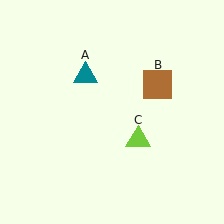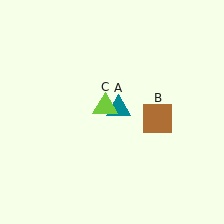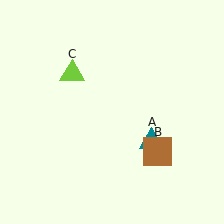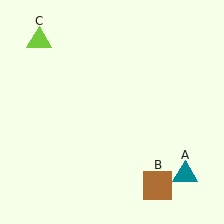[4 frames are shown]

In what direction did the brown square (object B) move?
The brown square (object B) moved down.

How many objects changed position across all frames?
3 objects changed position: teal triangle (object A), brown square (object B), lime triangle (object C).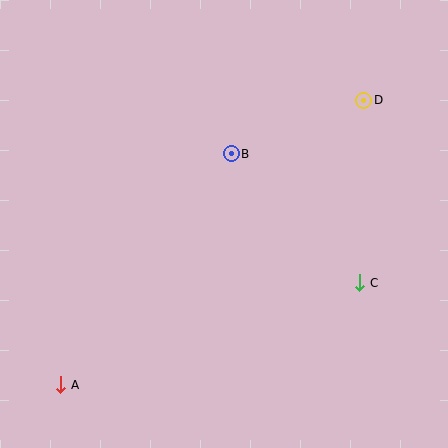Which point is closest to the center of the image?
Point B at (231, 154) is closest to the center.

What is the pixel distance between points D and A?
The distance between D and A is 415 pixels.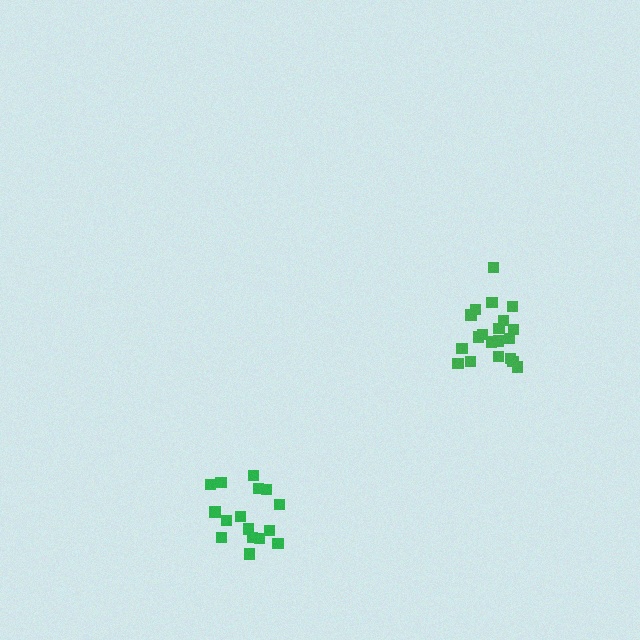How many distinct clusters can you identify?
There are 2 distinct clusters.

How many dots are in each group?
Group 1: 16 dots, Group 2: 20 dots (36 total).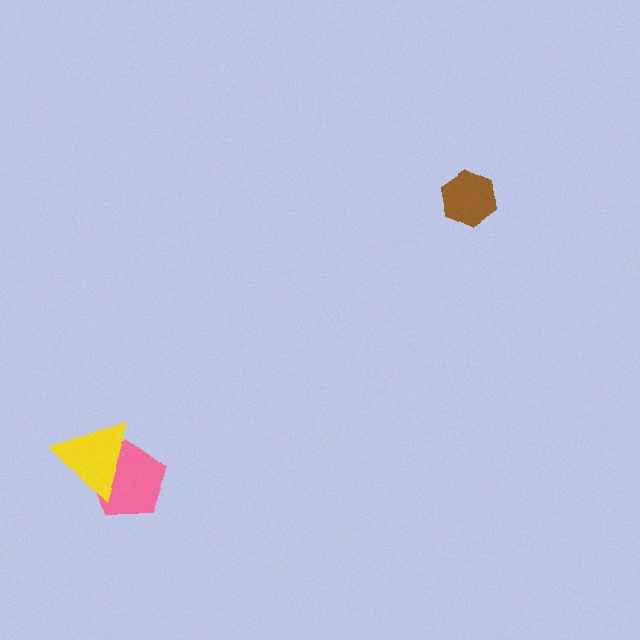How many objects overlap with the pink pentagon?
1 object overlaps with the pink pentagon.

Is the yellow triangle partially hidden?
No, no other shape covers it.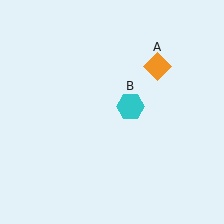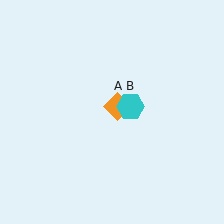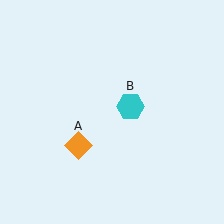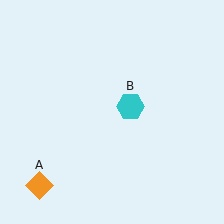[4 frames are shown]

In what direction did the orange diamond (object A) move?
The orange diamond (object A) moved down and to the left.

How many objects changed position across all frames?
1 object changed position: orange diamond (object A).